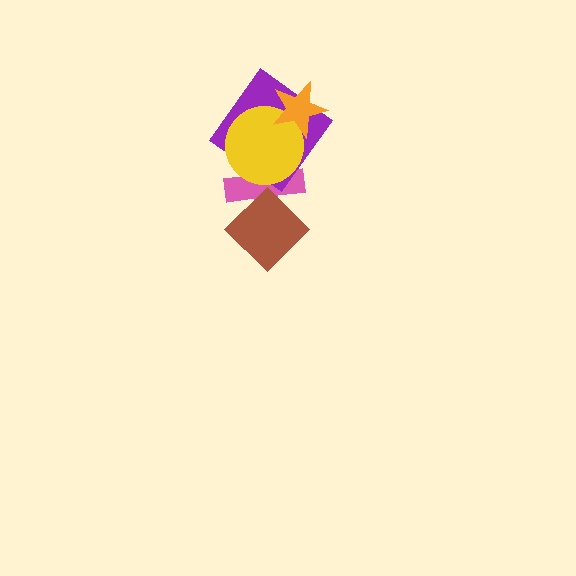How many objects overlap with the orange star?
2 objects overlap with the orange star.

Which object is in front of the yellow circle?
The orange star is in front of the yellow circle.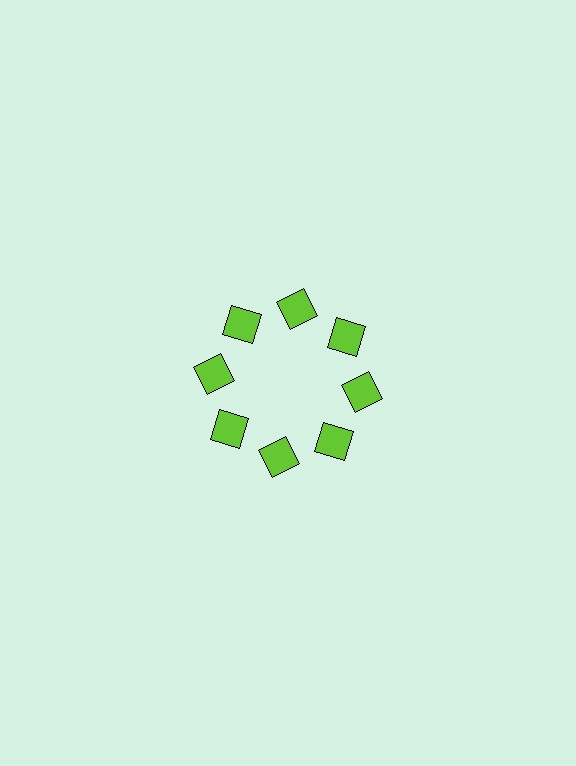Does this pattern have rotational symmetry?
Yes, this pattern has 8-fold rotational symmetry. It looks the same after rotating 45 degrees around the center.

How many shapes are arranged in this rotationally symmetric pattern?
There are 8 shapes, arranged in 8 groups of 1.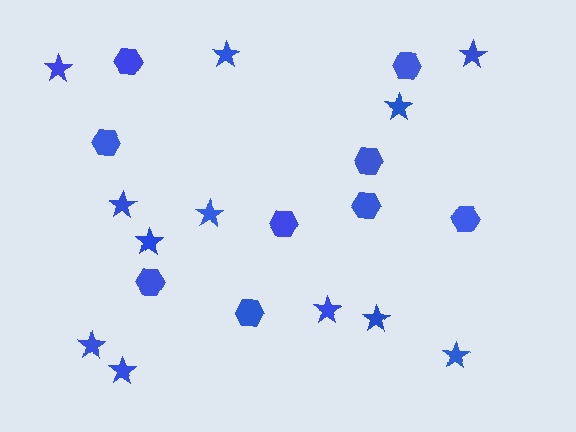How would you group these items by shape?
There are 2 groups: one group of hexagons (9) and one group of stars (12).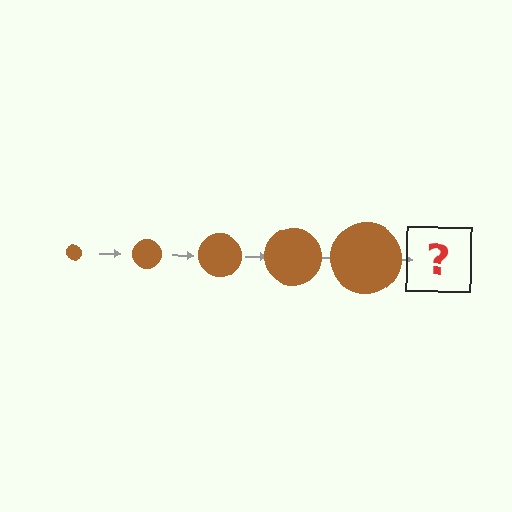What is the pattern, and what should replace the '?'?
The pattern is that the circle gets progressively larger each step. The '?' should be a brown circle, larger than the previous one.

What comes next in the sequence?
The next element should be a brown circle, larger than the previous one.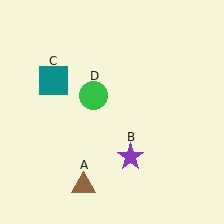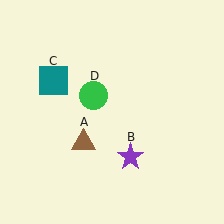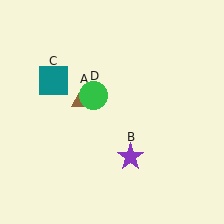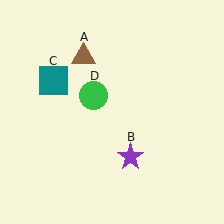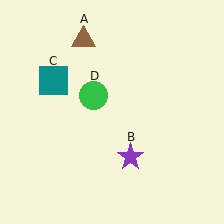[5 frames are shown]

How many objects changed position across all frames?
1 object changed position: brown triangle (object A).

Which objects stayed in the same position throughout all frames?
Purple star (object B) and teal square (object C) and green circle (object D) remained stationary.